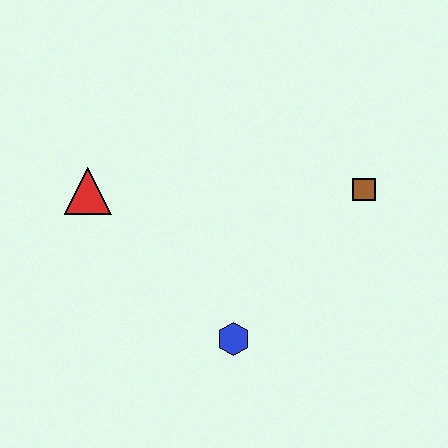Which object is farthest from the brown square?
The red triangle is farthest from the brown square.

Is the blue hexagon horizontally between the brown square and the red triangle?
Yes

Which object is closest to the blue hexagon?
The brown square is closest to the blue hexagon.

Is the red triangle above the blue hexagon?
Yes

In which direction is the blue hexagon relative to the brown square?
The blue hexagon is below the brown square.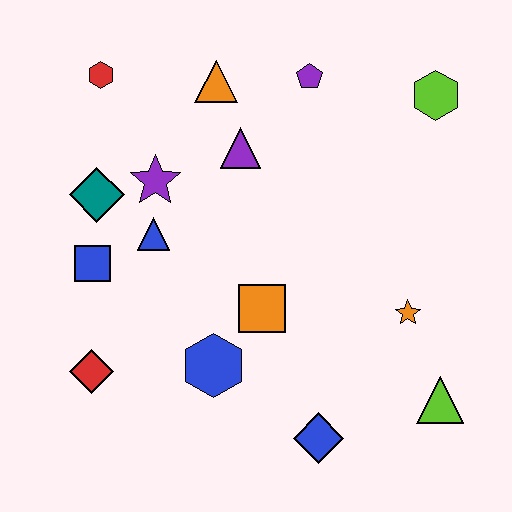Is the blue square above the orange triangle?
No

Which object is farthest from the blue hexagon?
The lime hexagon is farthest from the blue hexagon.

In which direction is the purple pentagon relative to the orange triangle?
The purple pentagon is to the right of the orange triangle.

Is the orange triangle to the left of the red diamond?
No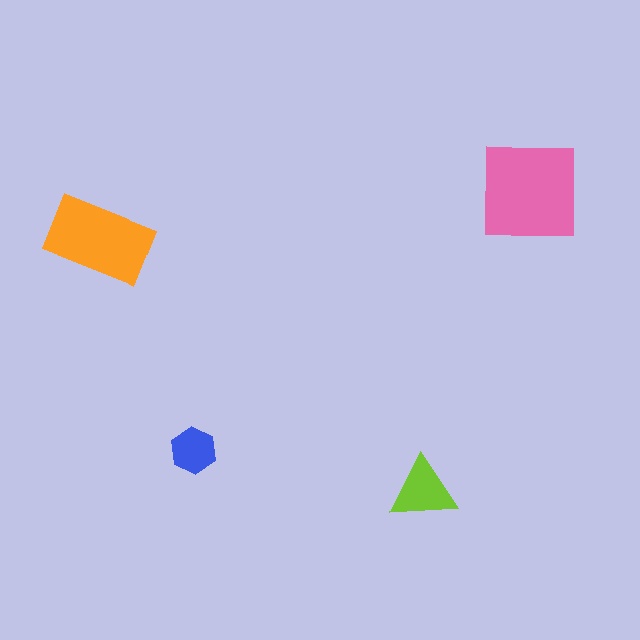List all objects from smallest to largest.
The blue hexagon, the lime triangle, the orange rectangle, the pink square.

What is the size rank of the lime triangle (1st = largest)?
3rd.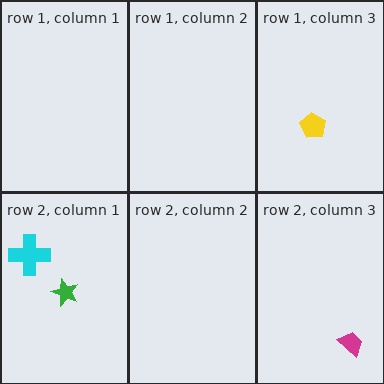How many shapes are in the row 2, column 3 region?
1.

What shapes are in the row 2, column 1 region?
The cyan cross, the green star.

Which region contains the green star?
The row 2, column 1 region.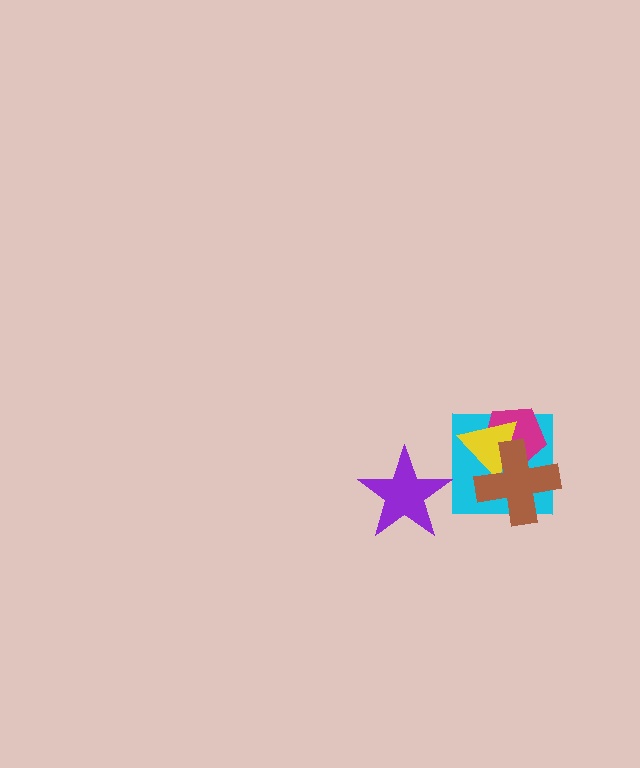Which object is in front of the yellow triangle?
The brown cross is in front of the yellow triangle.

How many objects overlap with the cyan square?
3 objects overlap with the cyan square.